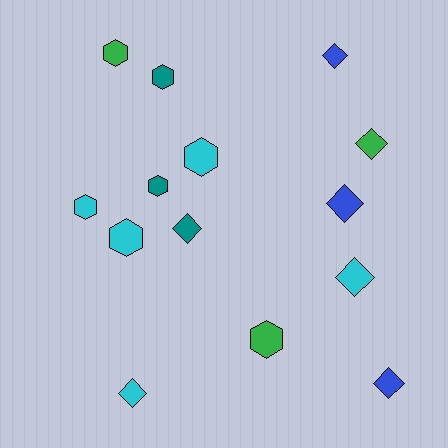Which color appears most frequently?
Cyan, with 5 objects.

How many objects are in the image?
There are 14 objects.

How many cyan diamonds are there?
There are 2 cyan diamonds.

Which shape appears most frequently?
Hexagon, with 7 objects.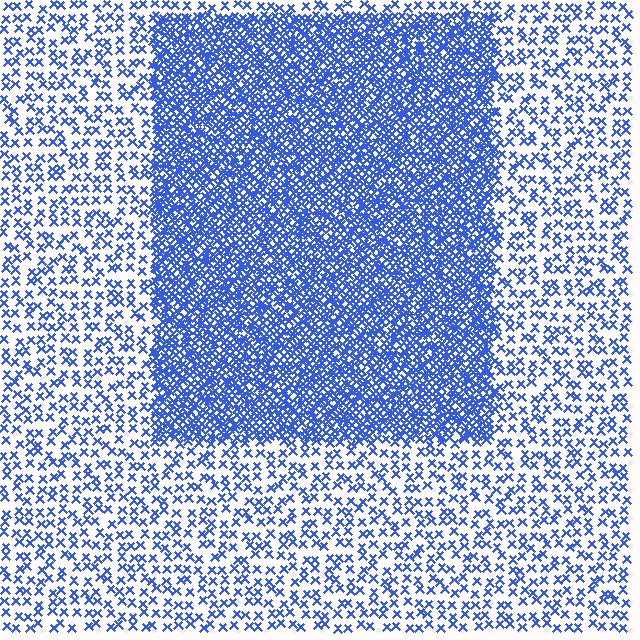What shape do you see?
I see a rectangle.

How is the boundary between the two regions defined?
The boundary is defined by a change in element density (approximately 3.0x ratio). All elements are the same color, size, and shape.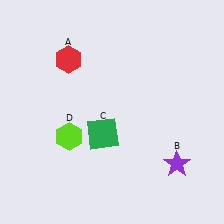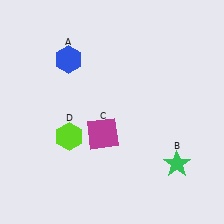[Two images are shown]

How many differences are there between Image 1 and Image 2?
There are 3 differences between the two images.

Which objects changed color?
A changed from red to blue. B changed from purple to green. C changed from green to magenta.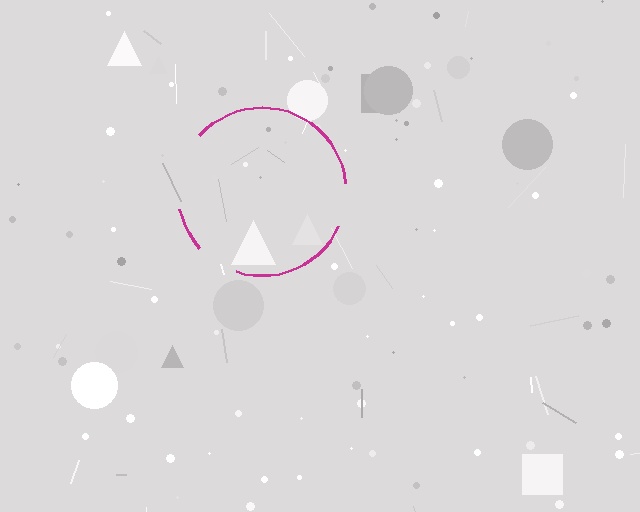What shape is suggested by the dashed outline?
The dashed outline suggests a circle.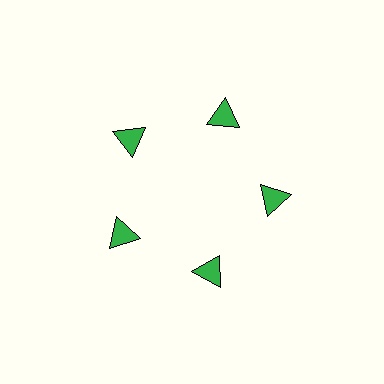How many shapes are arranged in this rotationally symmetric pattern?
There are 5 shapes, arranged in 5 groups of 1.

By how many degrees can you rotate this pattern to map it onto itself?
The pattern maps onto itself every 72 degrees of rotation.